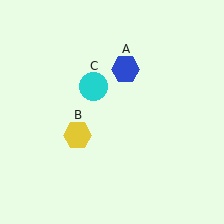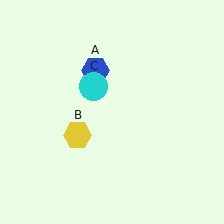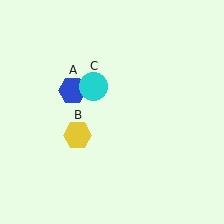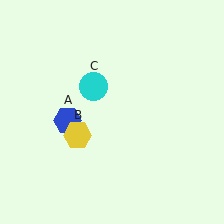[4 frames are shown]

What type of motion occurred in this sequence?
The blue hexagon (object A) rotated counterclockwise around the center of the scene.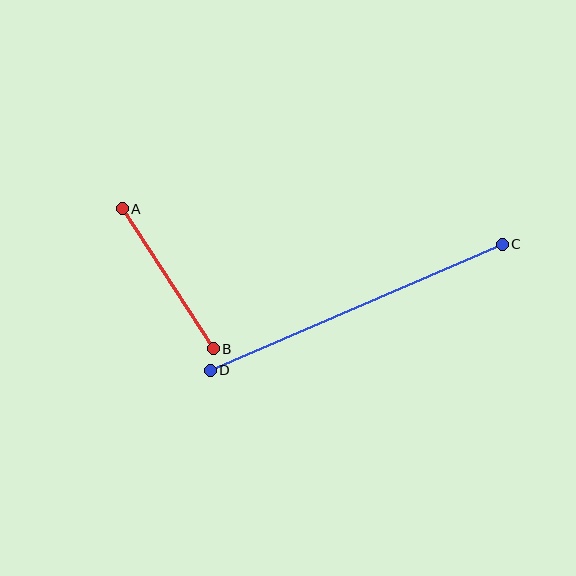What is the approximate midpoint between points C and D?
The midpoint is at approximately (356, 307) pixels.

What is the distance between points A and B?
The distance is approximately 167 pixels.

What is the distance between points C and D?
The distance is approximately 318 pixels.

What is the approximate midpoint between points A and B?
The midpoint is at approximately (168, 279) pixels.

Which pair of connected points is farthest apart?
Points C and D are farthest apart.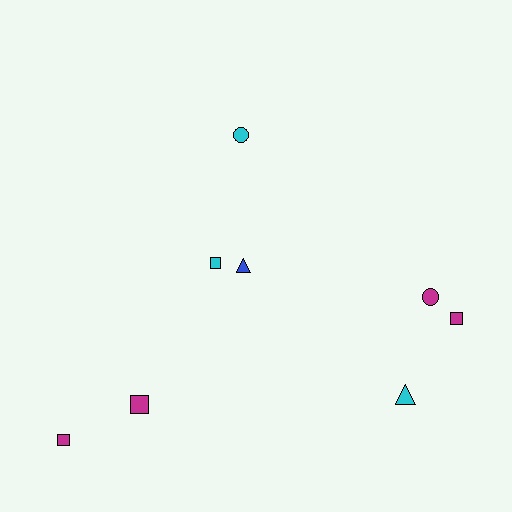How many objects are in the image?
There are 8 objects.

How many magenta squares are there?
There are 3 magenta squares.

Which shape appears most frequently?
Square, with 4 objects.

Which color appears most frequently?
Magenta, with 4 objects.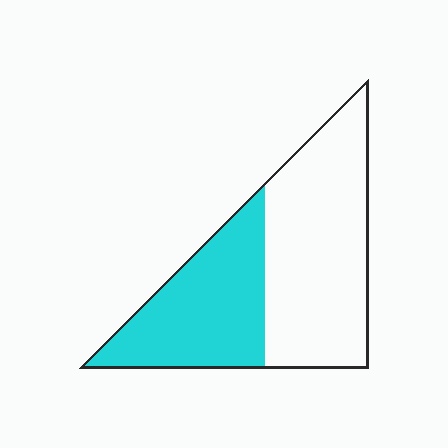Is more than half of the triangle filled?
No.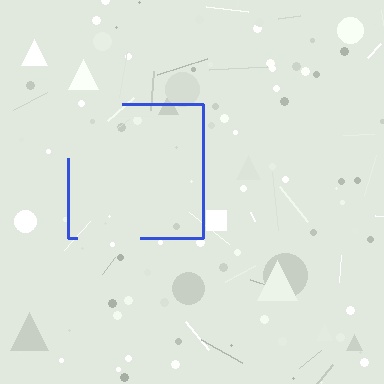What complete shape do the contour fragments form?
The contour fragments form a square.